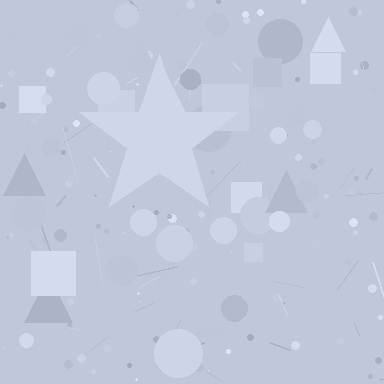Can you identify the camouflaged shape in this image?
The camouflaged shape is a star.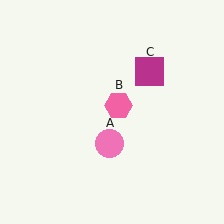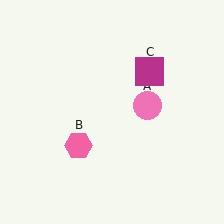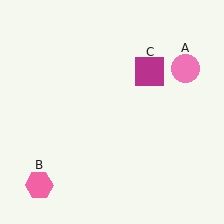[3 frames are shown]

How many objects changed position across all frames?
2 objects changed position: pink circle (object A), pink hexagon (object B).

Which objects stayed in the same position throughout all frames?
Magenta square (object C) remained stationary.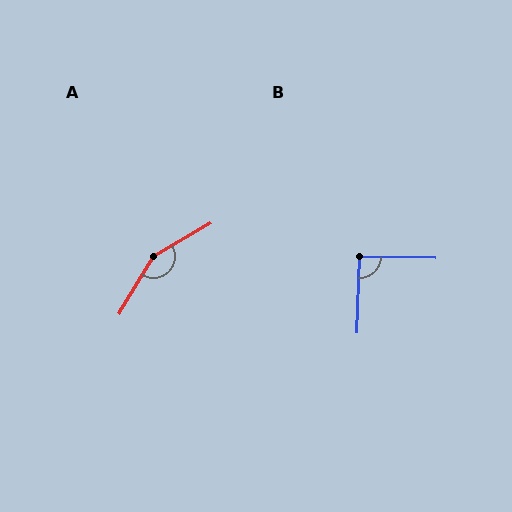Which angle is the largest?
A, at approximately 152 degrees.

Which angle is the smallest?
B, at approximately 91 degrees.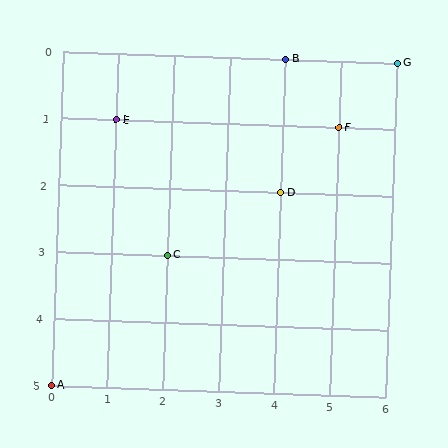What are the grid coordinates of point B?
Point B is at grid coordinates (4, 0).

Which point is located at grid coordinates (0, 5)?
Point A is at (0, 5).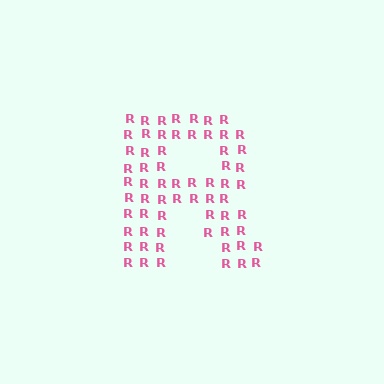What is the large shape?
The large shape is the letter R.